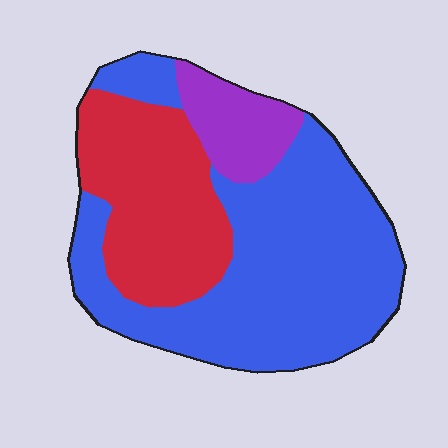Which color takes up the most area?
Blue, at roughly 60%.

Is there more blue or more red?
Blue.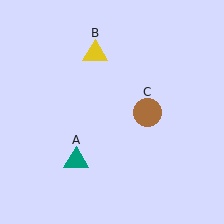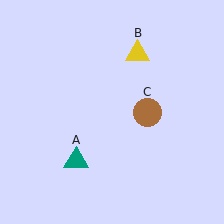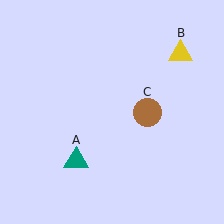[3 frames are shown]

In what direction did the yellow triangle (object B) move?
The yellow triangle (object B) moved right.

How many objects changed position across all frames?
1 object changed position: yellow triangle (object B).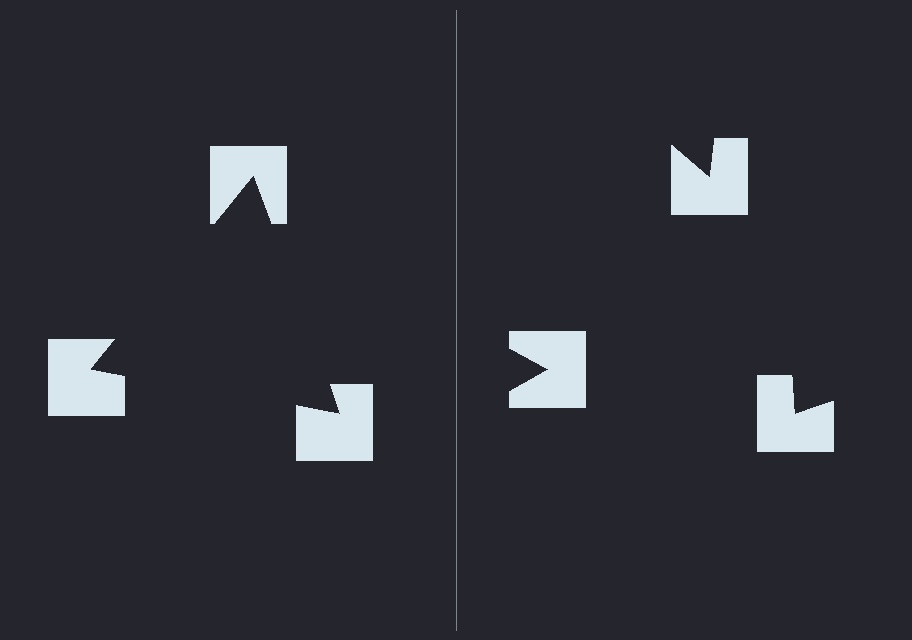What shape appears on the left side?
An illusory triangle.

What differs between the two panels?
The notched squares are positioned identically on both sides; only the wedge orientations differ. On the left they align to a triangle; on the right they are misaligned.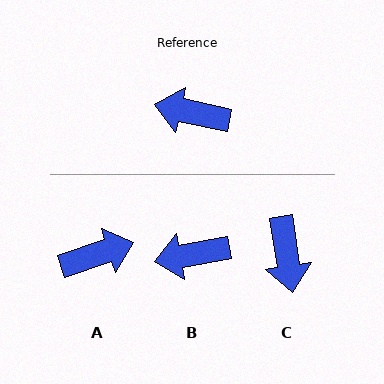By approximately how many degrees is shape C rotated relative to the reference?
Approximately 111 degrees counter-clockwise.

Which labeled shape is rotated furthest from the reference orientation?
A, about 150 degrees away.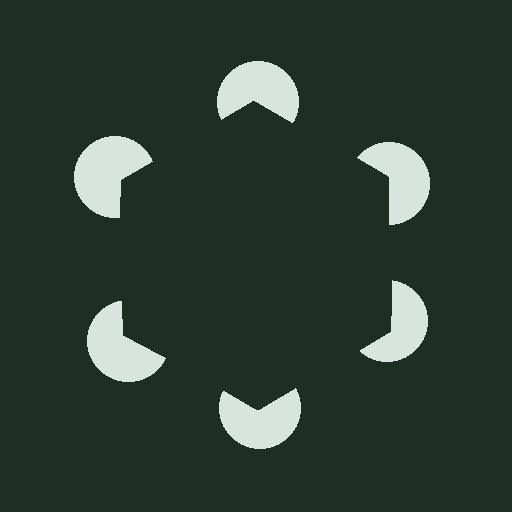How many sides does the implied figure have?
6 sides.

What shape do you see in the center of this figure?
An illusory hexagon — its edges are inferred from the aligned wedge cuts in the pac-man discs, not physically drawn.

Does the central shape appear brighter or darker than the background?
It typically appears slightly darker than the background, even though no actual brightness change is drawn.